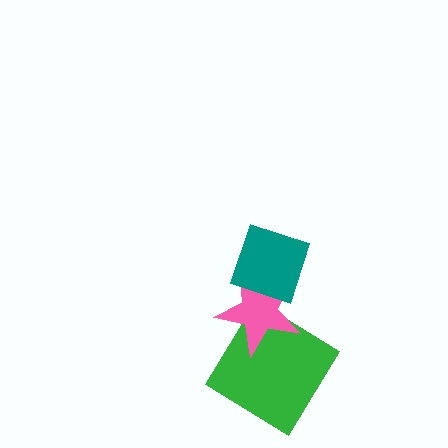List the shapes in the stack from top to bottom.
From top to bottom: the teal diamond, the pink star, the green diamond.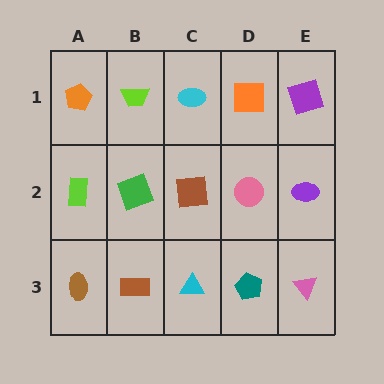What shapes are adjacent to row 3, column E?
A purple ellipse (row 2, column E), a teal pentagon (row 3, column D).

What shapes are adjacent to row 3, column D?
A pink circle (row 2, column D), a cyan triangle (row 3, column C), a pink triangle (row 3, column E).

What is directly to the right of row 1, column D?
A purple square.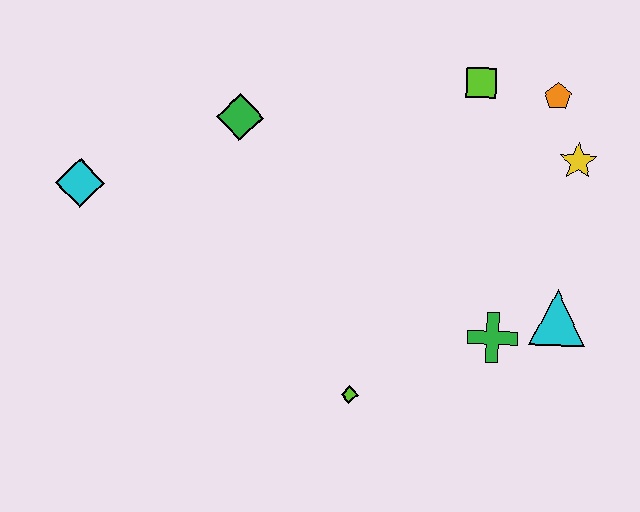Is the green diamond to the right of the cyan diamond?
Yes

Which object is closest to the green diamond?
The cyan diamond is closest to the green diamond.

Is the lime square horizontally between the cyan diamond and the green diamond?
No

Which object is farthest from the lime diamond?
The orange pentagon is farthest from the lime diamond.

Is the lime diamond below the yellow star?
Yes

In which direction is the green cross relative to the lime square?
The green cross is below the lime square.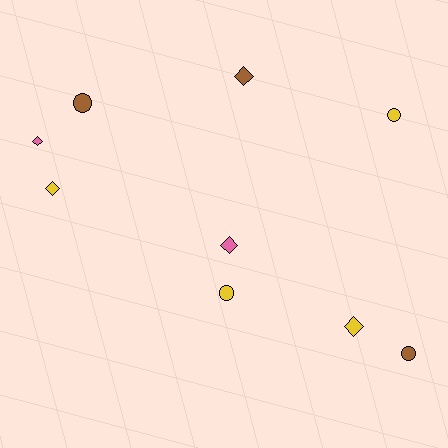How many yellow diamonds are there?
There are 2 yellow diamonds.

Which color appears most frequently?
Yellow, with 4 objects.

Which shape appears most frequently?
Diamond, with 5 objects.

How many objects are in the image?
There are 9 objects.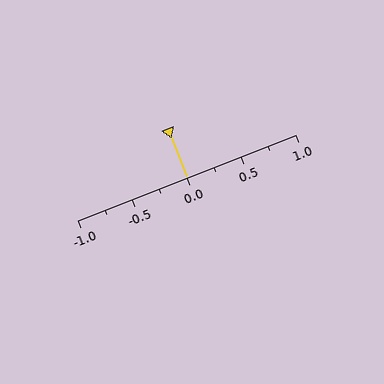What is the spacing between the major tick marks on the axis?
The major ticks are spaced 0.5 apart.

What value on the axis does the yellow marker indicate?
The marker indicates approximately 0.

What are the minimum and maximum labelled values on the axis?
The axis runs from -1.0 to 1.0.